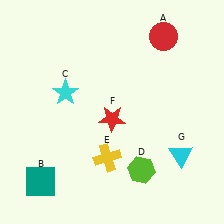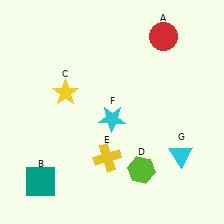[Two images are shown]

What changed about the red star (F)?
In Image 1, F is red. In Image 2, it changed to cyan.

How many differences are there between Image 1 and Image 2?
There are 2 differences between the two images.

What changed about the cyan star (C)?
In Image 1, C is cyan. In Image 2, it changed to yellow.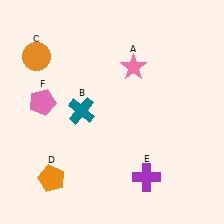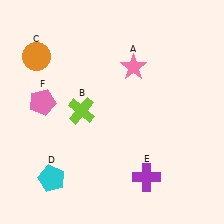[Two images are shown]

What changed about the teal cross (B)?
In Image 1, B is teal. In Image 2, it changed to lime.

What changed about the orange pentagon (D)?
In Image 1, D is orange. In Image 2, it changed to cyan.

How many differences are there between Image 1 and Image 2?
There are 2 differences between the two images.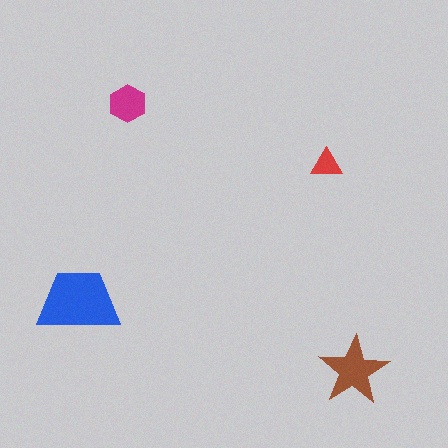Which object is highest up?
The magenta hexagon is topmost.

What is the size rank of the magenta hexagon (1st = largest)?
3rd.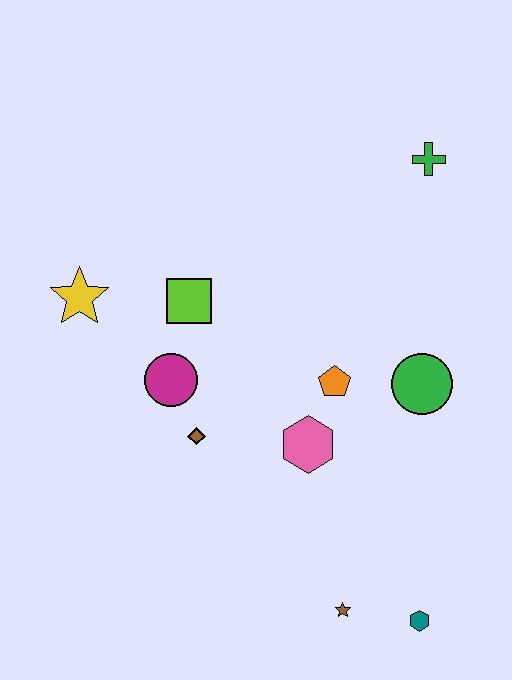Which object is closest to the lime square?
The magenta circle is closest to the lime square.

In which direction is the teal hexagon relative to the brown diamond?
The teal hexagon is to the right of the brown diamond.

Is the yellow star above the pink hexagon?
Yes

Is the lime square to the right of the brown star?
No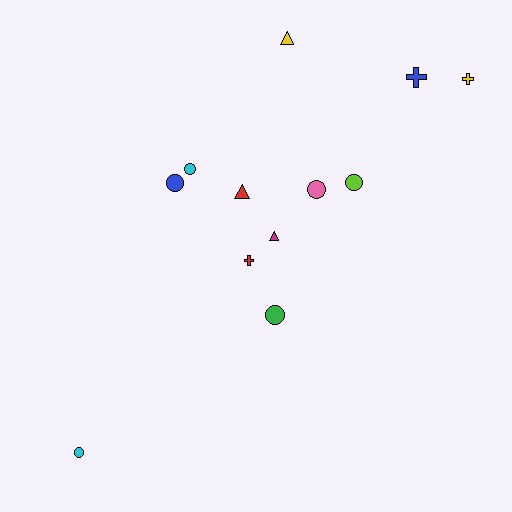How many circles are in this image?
There are 6 circles.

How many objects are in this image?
There are 12 objects.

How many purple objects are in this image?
There are no purple objects.